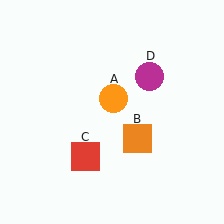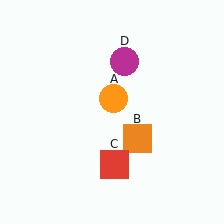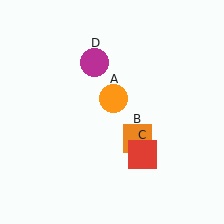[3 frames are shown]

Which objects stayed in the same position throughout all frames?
Orange circle (object A) and orange square (object B) remained stationary.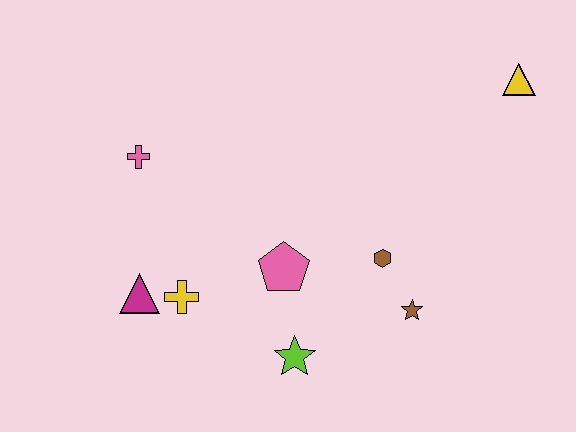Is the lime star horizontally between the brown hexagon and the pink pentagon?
Yes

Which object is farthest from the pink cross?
The yellow triangle is farthest from the pink cross.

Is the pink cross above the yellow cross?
Yes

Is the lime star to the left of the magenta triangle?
No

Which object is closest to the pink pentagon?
The lime star is closest to the pink pentagon.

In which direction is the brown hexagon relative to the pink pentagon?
The brown hexagon is to the right of the pink pentagon.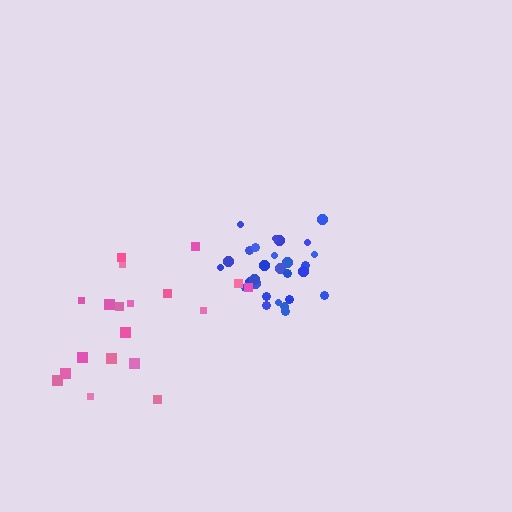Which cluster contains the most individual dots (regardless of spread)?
Blue (28).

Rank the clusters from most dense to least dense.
blue, pink.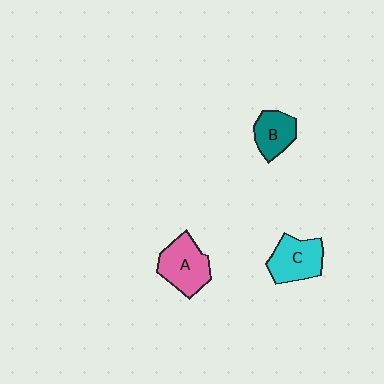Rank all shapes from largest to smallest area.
From largest to smallest: A (pink), C (cyan), B (teal).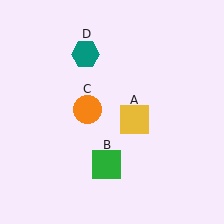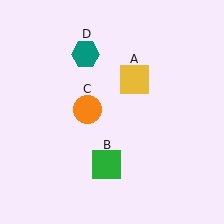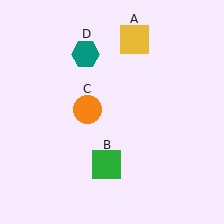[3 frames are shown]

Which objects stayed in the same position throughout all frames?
Green square (object B) and orange circle (object C) and teal hexagon (object D) remained stationary.